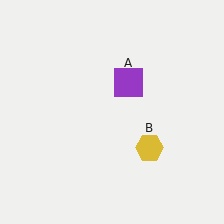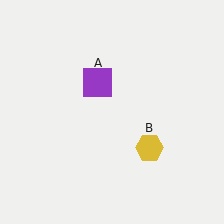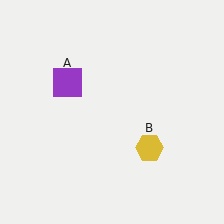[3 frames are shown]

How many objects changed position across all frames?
1 object changed position: purple square (object A).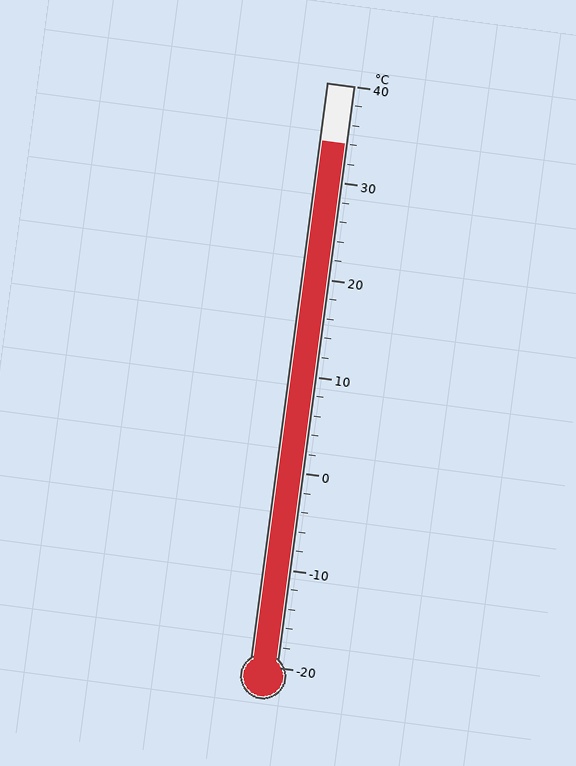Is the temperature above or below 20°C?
The temperature is above 20°C.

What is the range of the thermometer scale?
The thermometer scale ranges from -20°C to 40°C.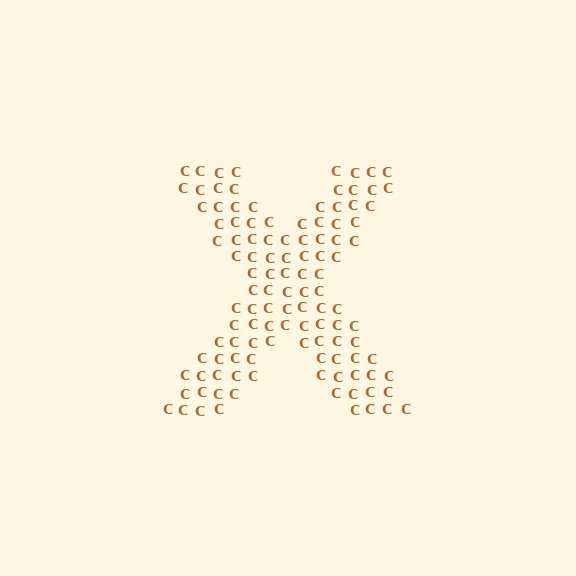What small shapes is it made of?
It is made of small letter C's.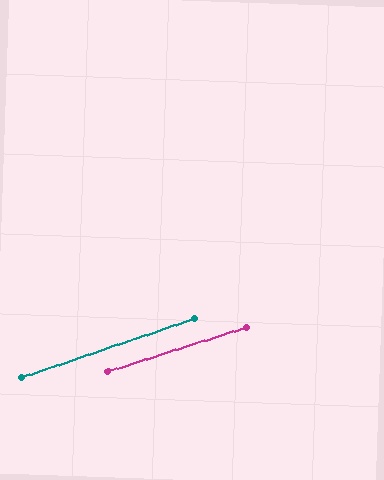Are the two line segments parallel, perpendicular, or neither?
Parallel — their directions differ by only 1.3°.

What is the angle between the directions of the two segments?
Approximately 1 degree.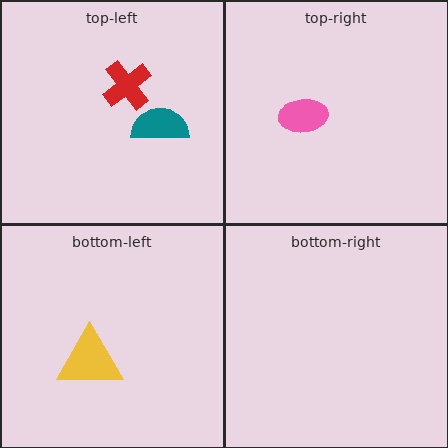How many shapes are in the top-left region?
2.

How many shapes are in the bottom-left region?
1.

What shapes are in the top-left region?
The red cross, the teal semicircle.